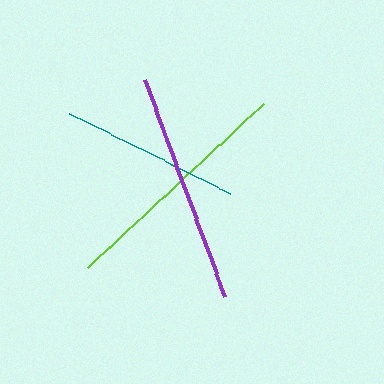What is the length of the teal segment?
The teal segment is approximately 180 pixels long.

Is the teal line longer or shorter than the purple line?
The purple line is longer than the teal line.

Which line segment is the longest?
The lime line is the longest at approximately 240 pixels.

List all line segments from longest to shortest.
From longest to shortest: lime, purple, teal.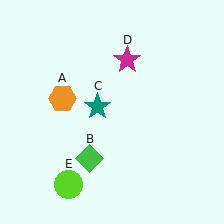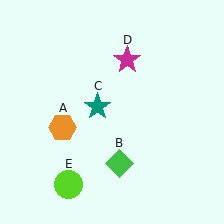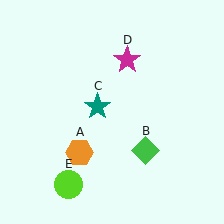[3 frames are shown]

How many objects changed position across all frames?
2 objects changed position: orange hexagon (object A), green diamond (object B).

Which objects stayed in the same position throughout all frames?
Teal star (object C) and magenta star (object D) and lime circle (object E) remained stationary.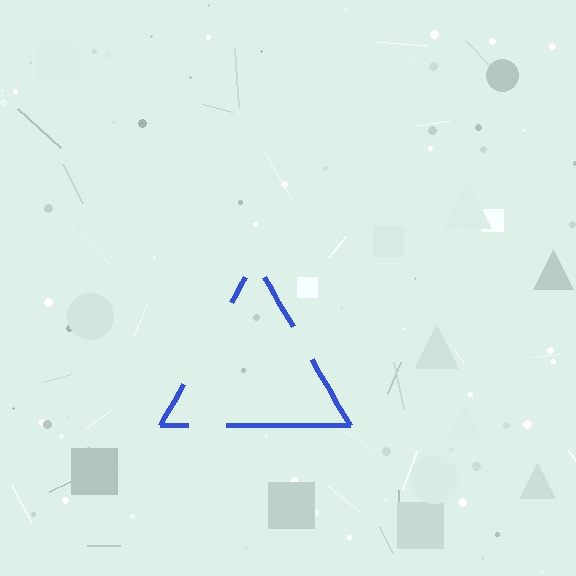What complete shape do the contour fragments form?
The contour fragments form a triangle.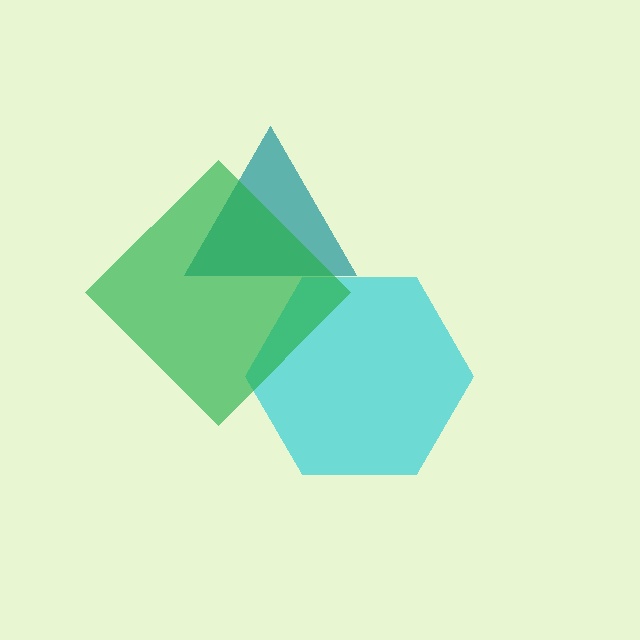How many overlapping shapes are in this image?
There are 3 overlapping shapes in the image.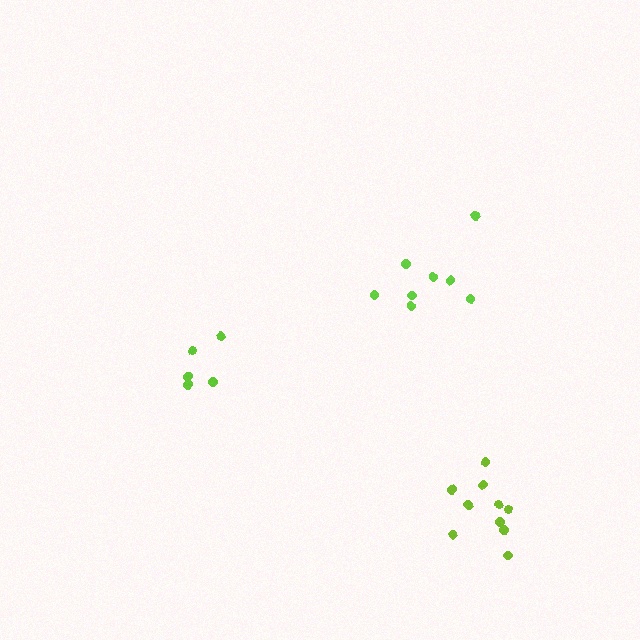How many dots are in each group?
Group 1: 8 dots, Group 2: 10 dots, Group 3: 5 dots (23 total).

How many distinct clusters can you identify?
There are 3 distinct clusters.